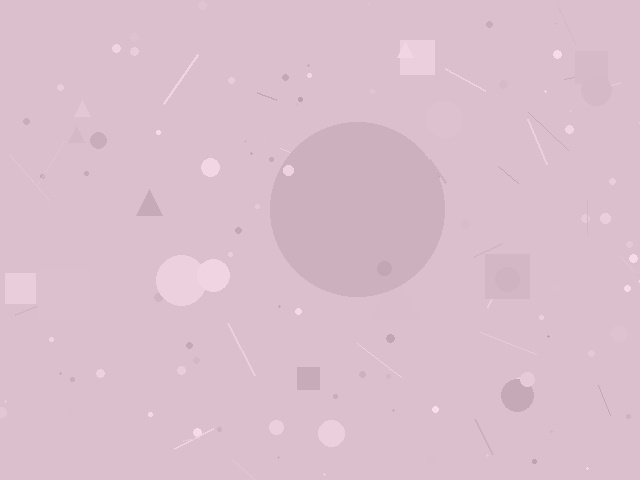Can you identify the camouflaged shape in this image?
The camouflaged shape is a circle.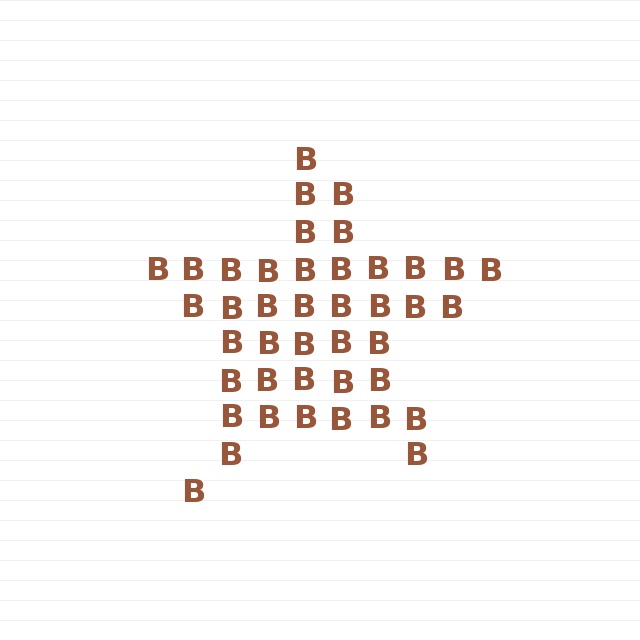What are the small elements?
The small elements are letter B's.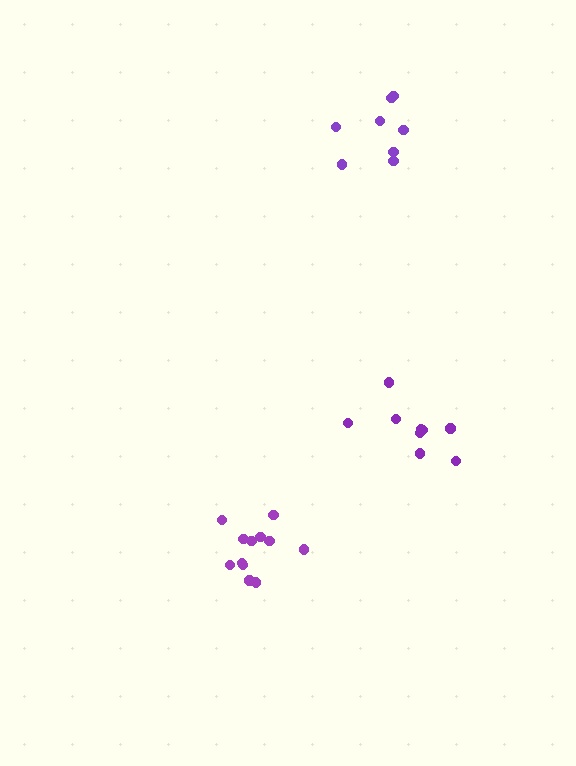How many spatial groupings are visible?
There are 3 spatial groupings.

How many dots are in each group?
Group 1: 12 dots, Group 2: 9 dots, Group 3: 8 dots (29 total).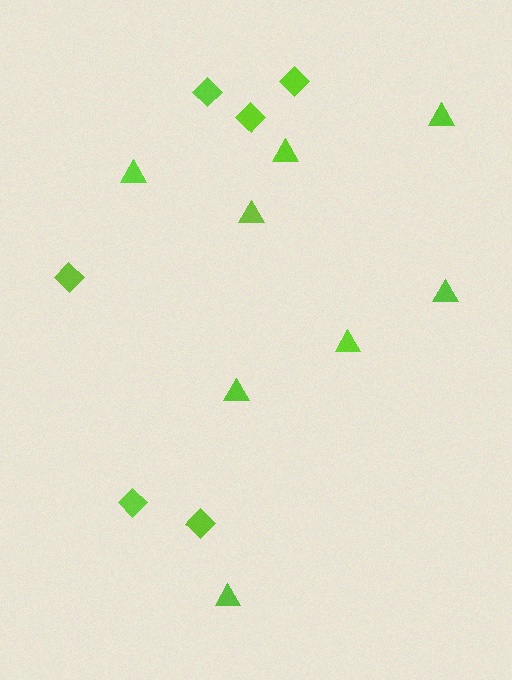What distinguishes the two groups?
There are 2 groups: one group of triangles (8) and one group of diamonds (6).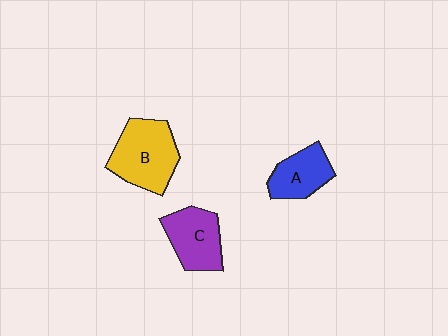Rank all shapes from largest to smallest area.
From largest to smallest: B (yellow), C (purple), A (blue).